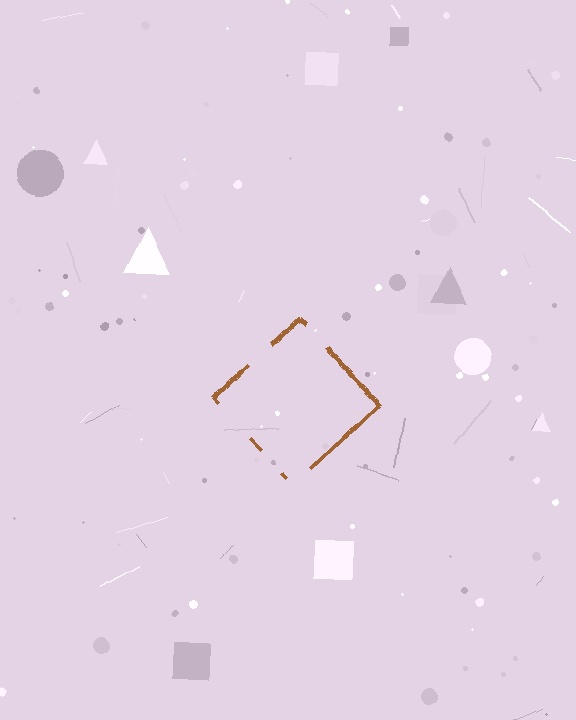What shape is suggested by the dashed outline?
The dashed outline suggests a diamond.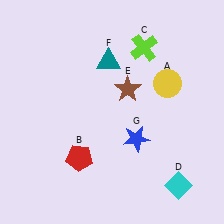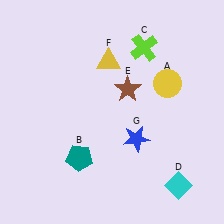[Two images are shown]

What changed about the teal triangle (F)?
In Image 1, F is teal. In Image 2, it changed to yellow.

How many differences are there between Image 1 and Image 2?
There are 2 differences between the two images.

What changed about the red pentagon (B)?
In Image 1, B is red. In Image 2, it changed to teal.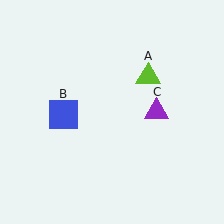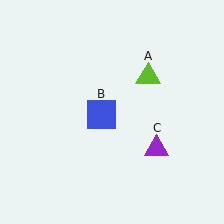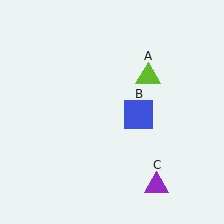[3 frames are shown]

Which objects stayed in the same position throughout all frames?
Lime triangle (object A) remained stationary.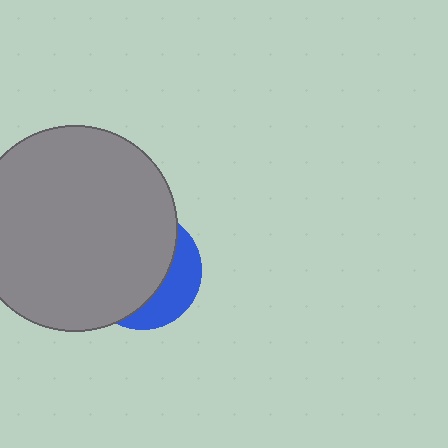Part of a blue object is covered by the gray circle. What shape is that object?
It is a circle.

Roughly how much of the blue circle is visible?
A small part of it is visible (roughly 31%).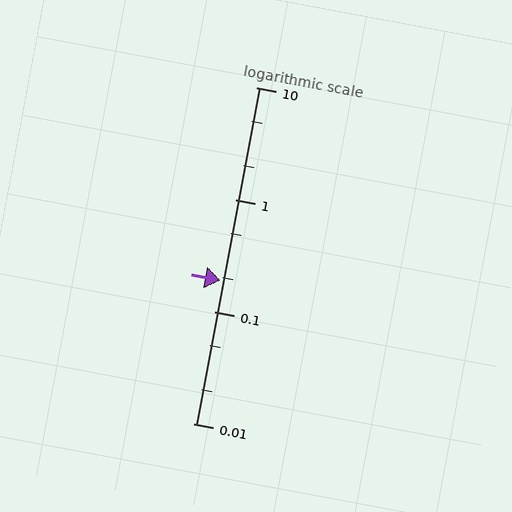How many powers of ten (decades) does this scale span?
The scale spans 3 decades, from 0.01 to 10.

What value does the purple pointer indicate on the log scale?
The pointer indicates approximately 0.19.